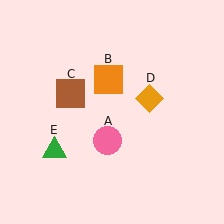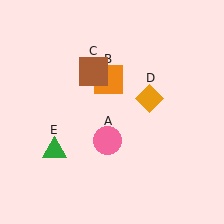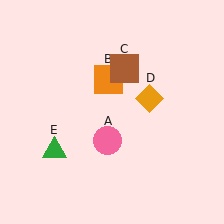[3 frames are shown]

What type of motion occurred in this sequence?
The brown square (object C) rotated clockwise around the center of the scene.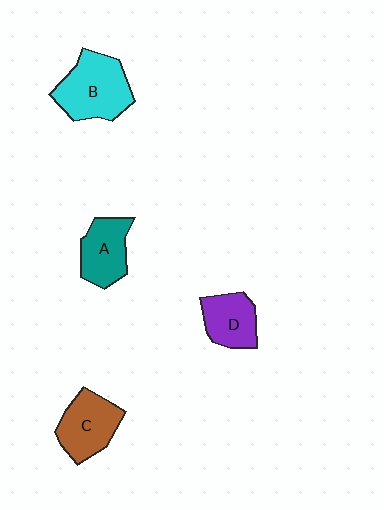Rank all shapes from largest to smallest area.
From largest to smallest: B (cyan), C (brown), A (teal), D (purple).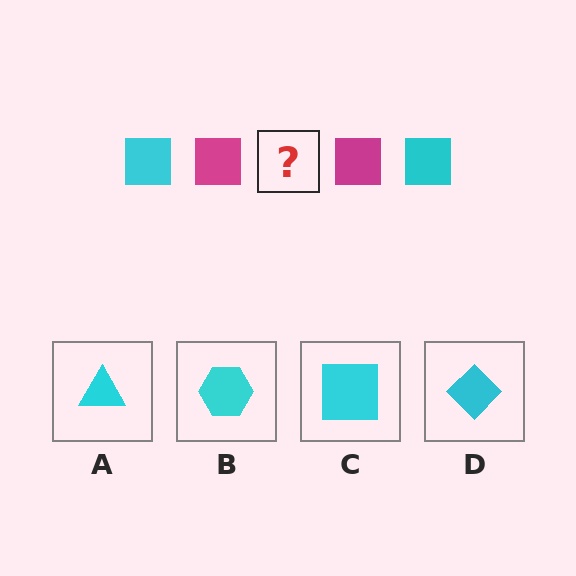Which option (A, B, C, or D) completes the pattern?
C.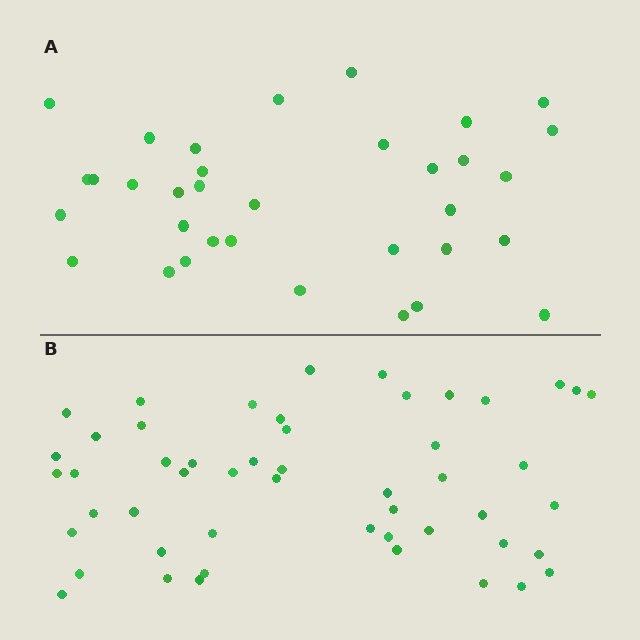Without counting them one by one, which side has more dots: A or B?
Region B (the bottom region) has more dots.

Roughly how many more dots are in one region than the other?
Region B has approximately 15 more dots than region A.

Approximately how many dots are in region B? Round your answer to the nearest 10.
About 50 dots. (The exact count is 51, which rounds to 50.)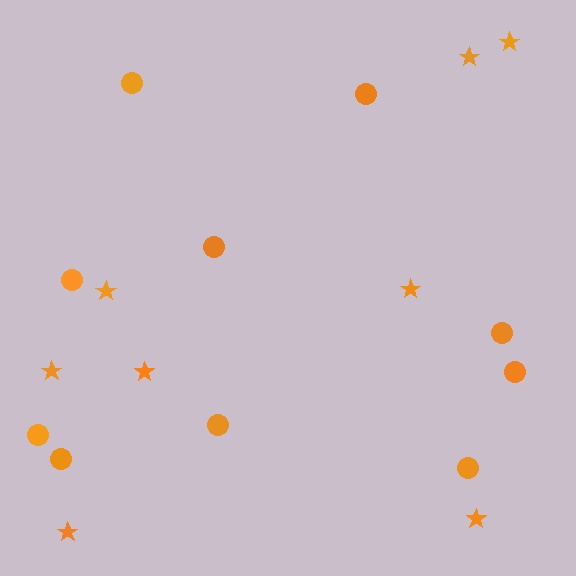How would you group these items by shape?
There are 2 groups: one group of stars (8) and one group of circles (10).